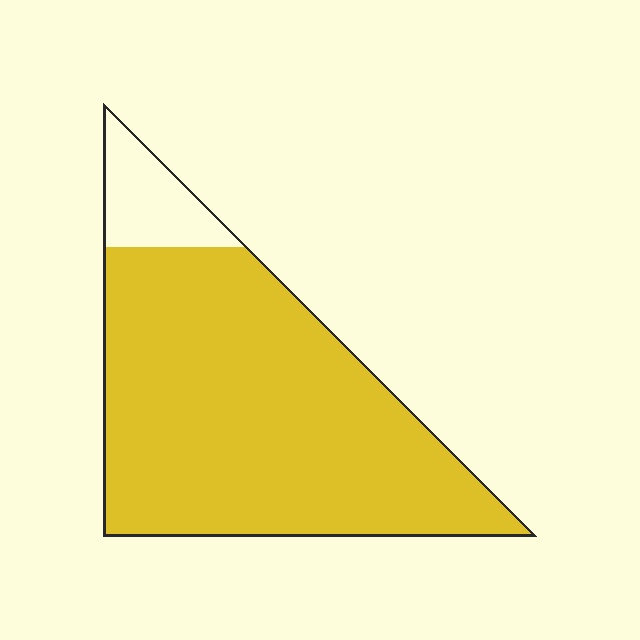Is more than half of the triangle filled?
Yes.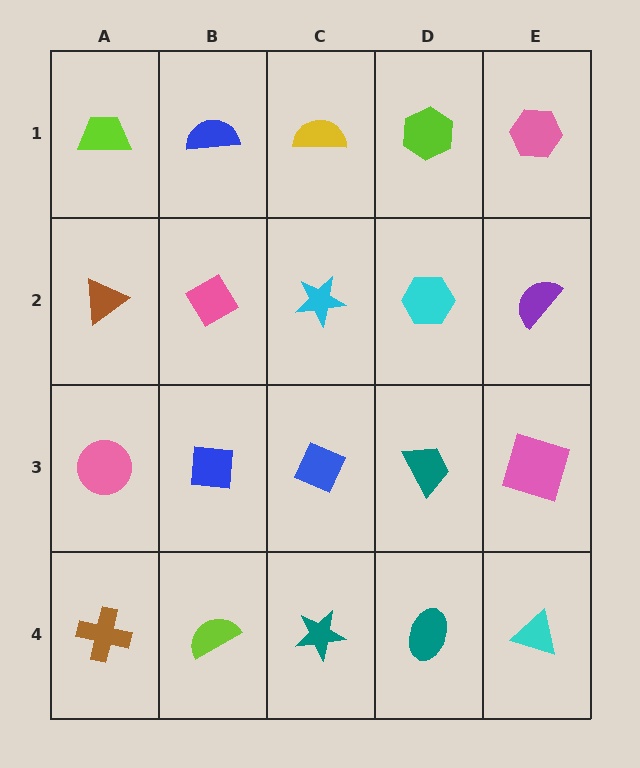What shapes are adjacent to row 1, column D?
A cyan hexagon (row 2, column D), a yellow semicircle (row 1, column C), a pink hexagon (row 1, column E).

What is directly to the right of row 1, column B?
A yellow semicircle.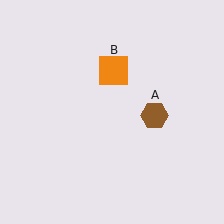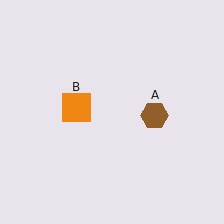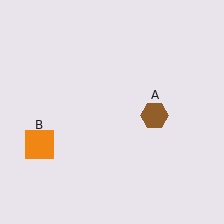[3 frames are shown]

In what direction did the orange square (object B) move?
The orange square (object B) moved down and to the left.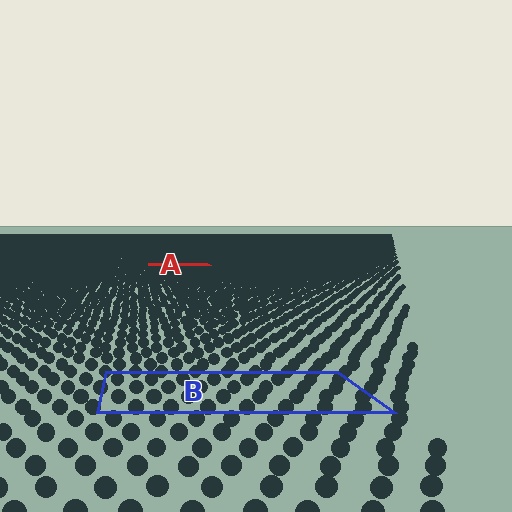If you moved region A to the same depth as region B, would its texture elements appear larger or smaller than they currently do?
They would appear larger. At a closer depth, the same texture elements are projected at a bigger on-screen size.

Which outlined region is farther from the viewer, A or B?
Region A is farther from the viewer — the texture elements inside it appear smaller and more densely packed.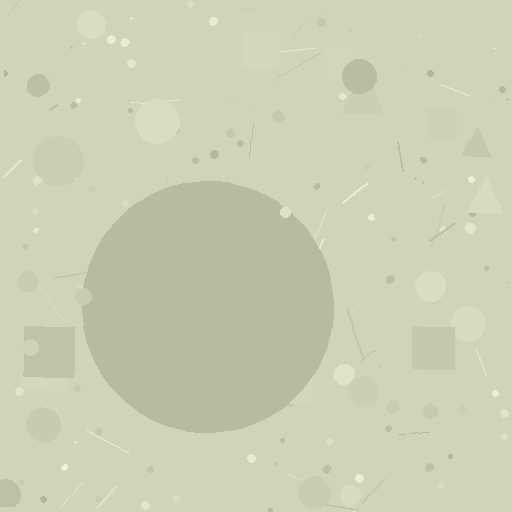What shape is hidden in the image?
A circle is hidden in the image.